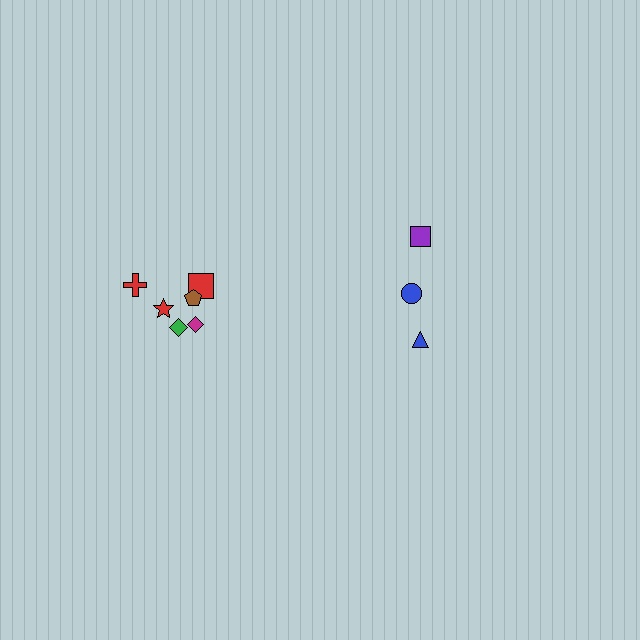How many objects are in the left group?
There are 6 objects.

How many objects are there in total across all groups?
There are 9 objects.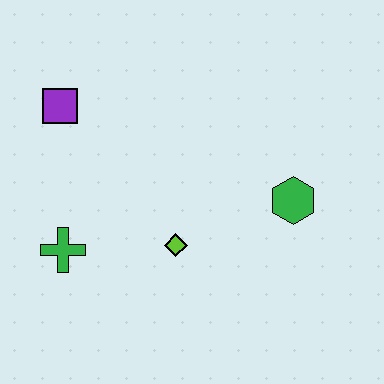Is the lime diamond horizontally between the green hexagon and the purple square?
Yes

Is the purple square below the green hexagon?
No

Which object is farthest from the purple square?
The green hexagon is farthest from the purple square.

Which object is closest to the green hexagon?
The lime diamond is closest to the green hexagon.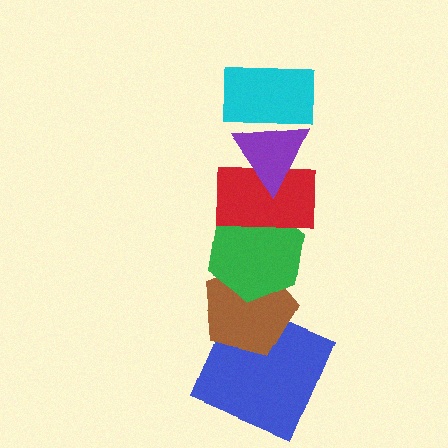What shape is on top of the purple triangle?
The cyan rectangle is on top of the purple triangle.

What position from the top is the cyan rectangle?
The cyan rectangle is 1st from the top.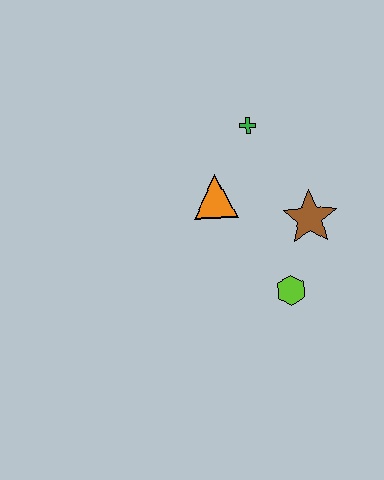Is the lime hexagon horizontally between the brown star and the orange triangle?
Yes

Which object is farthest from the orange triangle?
The lime hexagon is farthest from the orange triangle.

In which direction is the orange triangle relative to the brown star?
The orange triangle is to the left of the brown star.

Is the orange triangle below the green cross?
Yes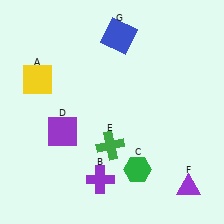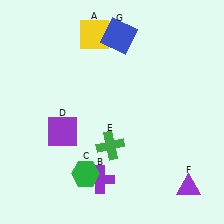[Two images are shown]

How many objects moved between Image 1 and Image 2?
2 objects moved between the two images.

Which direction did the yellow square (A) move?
The yellow square (A) moved right.